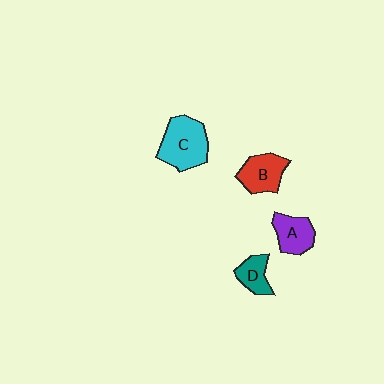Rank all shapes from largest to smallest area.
From largest to smallest: C (cyan), B (red), A (purple), D (teal).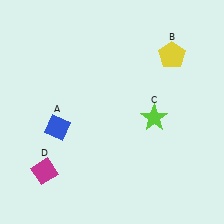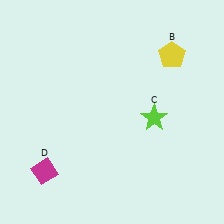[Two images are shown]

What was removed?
The blue diamond (A) was removed in Image 2.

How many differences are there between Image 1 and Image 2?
There is 1 difference between the two images.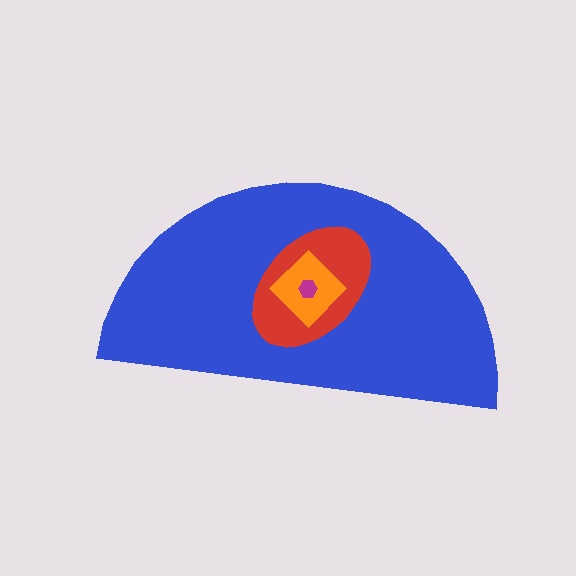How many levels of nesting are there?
4.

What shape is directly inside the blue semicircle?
The red ellipse.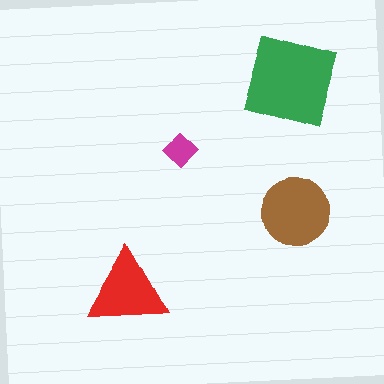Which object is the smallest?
The magenta diamond.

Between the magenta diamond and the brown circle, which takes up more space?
The brown circle.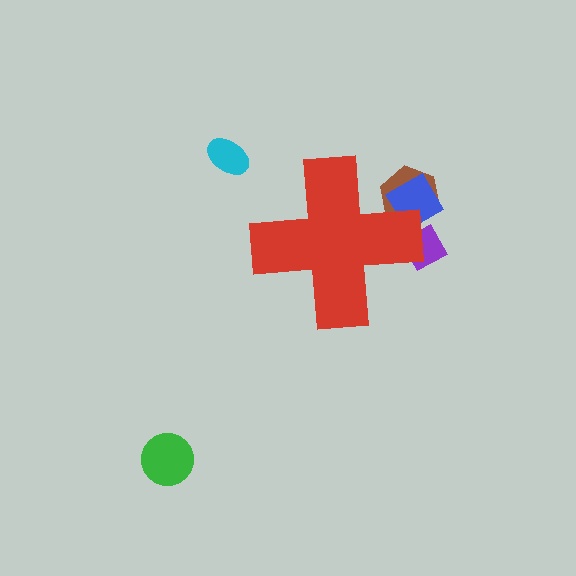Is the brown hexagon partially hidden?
Yes, the brown hexagon is partially hidden behind the red cross.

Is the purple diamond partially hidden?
Yes, the purple diamond is partially hidden behind the red cross.